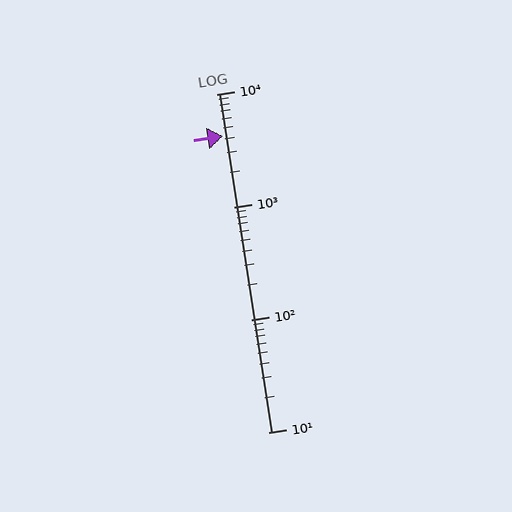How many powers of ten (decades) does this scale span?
The scale spans 3 decades, from 10 to 10000.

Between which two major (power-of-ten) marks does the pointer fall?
The pointer is between 1000 and 10000.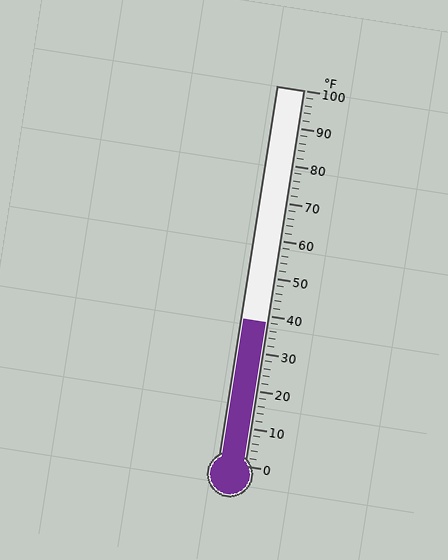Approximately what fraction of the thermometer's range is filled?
The thermometer is filled to approximately 40% of its range.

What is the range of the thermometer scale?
The thermometer scale ranges from 0°F to 100°F.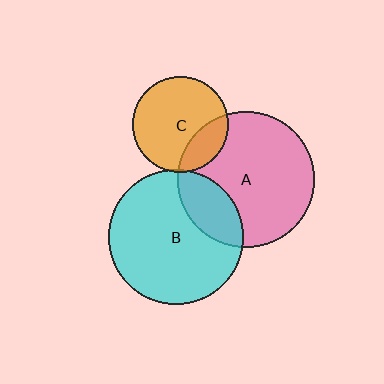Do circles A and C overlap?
Yes.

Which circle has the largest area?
Circle A (pink).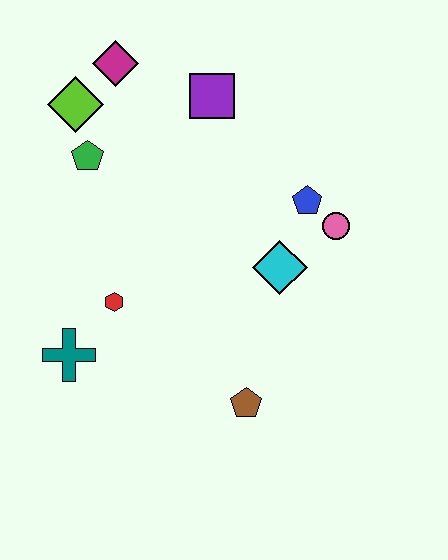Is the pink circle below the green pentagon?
Yes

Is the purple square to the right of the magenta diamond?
Yes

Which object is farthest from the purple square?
The brown pentagon is farthest from the purple square.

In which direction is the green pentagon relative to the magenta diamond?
The green pentagon is below the magenta diamond.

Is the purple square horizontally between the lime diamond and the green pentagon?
No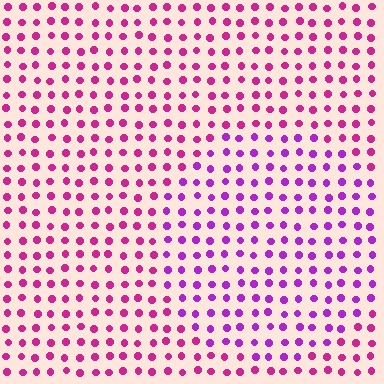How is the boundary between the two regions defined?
The boundary is defined purely by a slight shift in hue (about 31 degrees). Spacing, size, and orientation are identical on both sides.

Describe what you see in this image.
The image is filled with small magenta elements in a uniform arrangement. A circle-shaped region is visible where the elements are tinted to a slightly different hue, forming a subtle color boundary.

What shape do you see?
I see a circle.